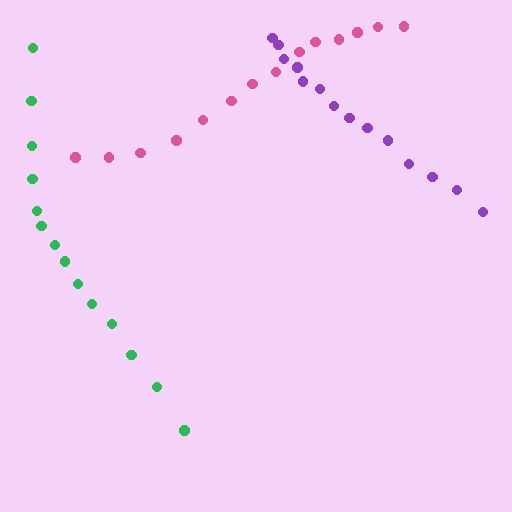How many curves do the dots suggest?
There are 3 distinct paths.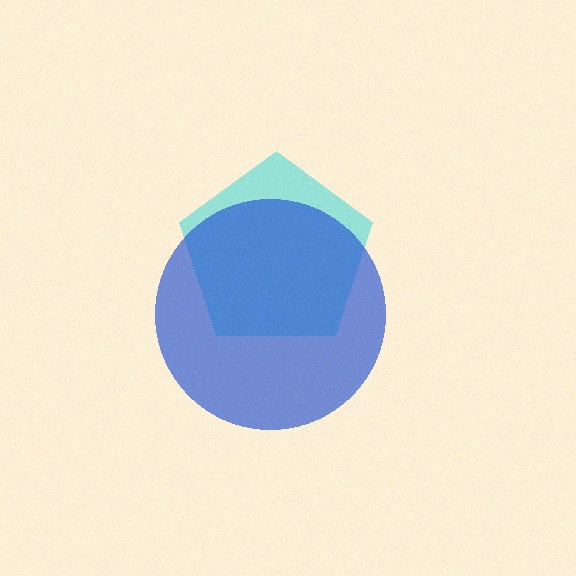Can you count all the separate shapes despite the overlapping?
Yes, there are 2 separate shapes.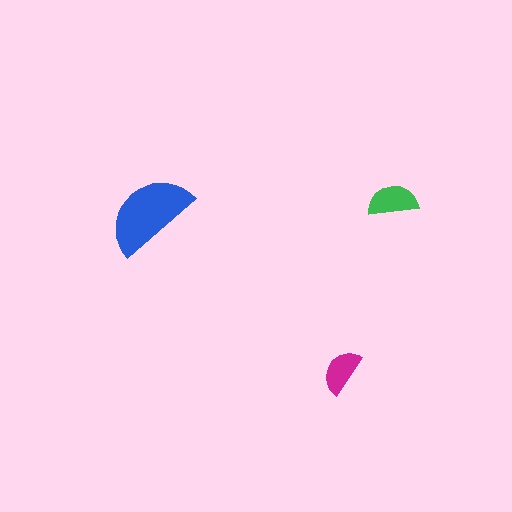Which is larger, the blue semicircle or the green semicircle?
The blue one.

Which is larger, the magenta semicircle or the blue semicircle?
The blue one.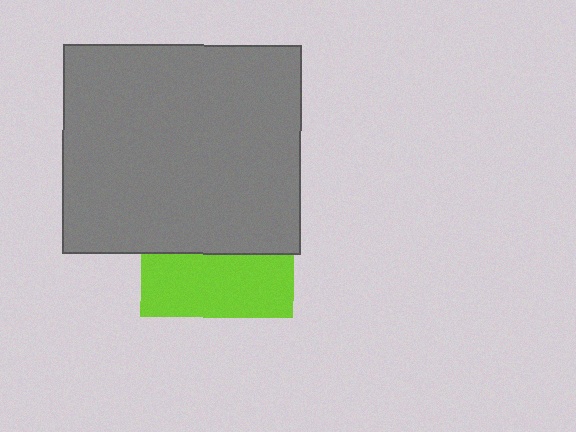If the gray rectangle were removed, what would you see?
You would see the complete lime square.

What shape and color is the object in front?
The object in front is a gray rectangle.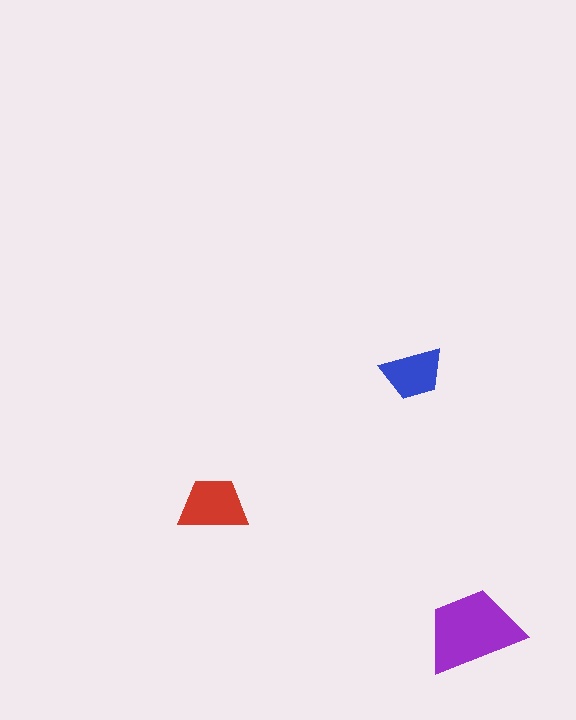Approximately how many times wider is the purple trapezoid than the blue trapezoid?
About 1.5 times wider.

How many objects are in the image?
There are 3 objects in the image.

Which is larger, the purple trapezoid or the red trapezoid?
The purple one.